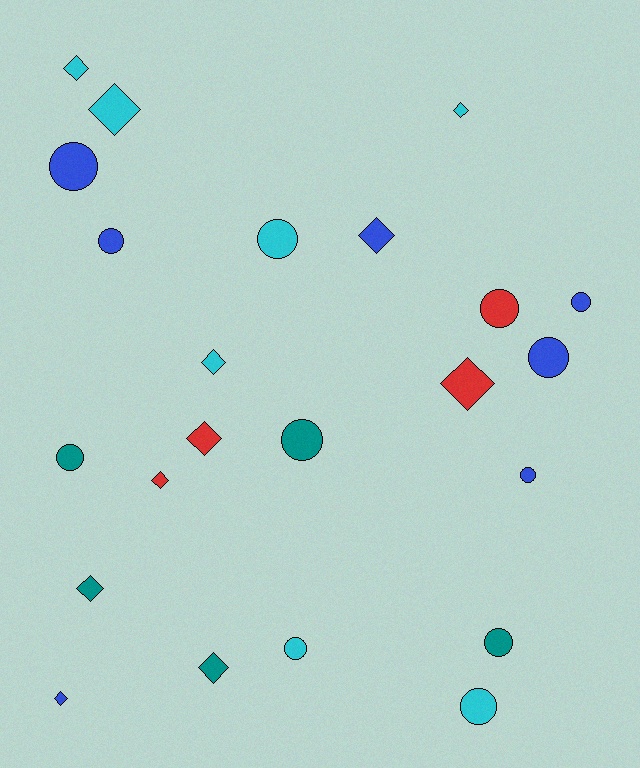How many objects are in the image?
There are 23 objects.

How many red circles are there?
There is 1 red circle.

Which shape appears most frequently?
Circle, with 12 objects.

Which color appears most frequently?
Cyan, with 7 objects.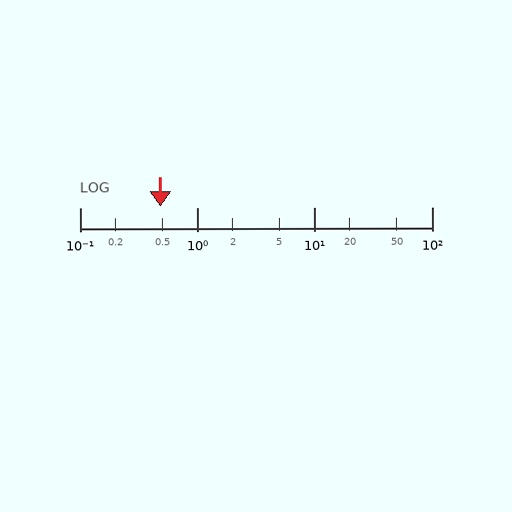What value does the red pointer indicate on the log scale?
The pointer indicates approximately 0.49.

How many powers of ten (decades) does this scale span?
The scale spans 3 decades, from 0.1 to 100.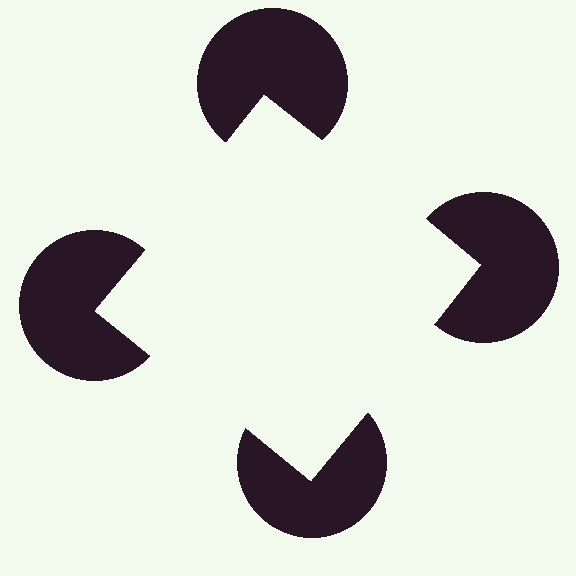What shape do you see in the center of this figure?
An illusory square — its edges are inferred from the aligned wedge cuts in the pac-man discs, not physically drawn.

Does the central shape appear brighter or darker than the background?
It typically appears slightly brighter than the background, even though no actual brightness change is drawn.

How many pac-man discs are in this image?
There are 4 — one at each vertex of the illusory square.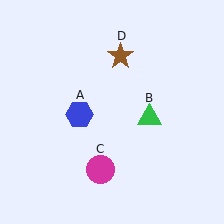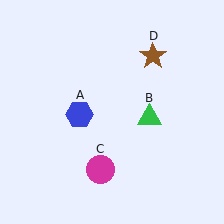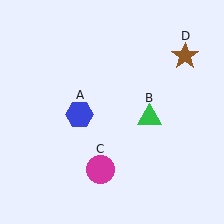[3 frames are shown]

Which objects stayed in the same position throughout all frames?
Blue hexagon (object A) and green triangle (object B) and magenta circle (object C) remained stationary.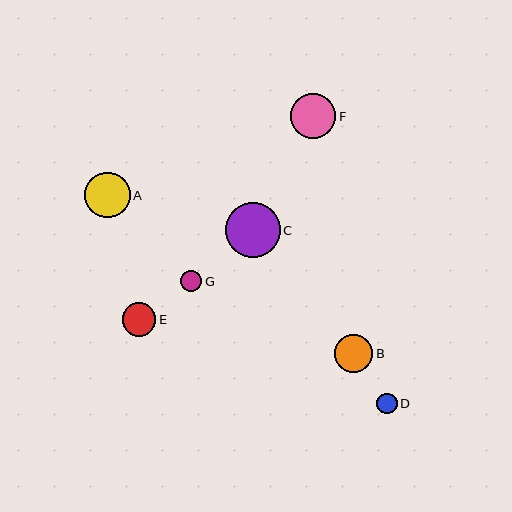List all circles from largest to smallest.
From largest to smallest: C, A, F, B, E, G, D.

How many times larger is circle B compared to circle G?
Circle B is approximately 1.8 times the size of circle G.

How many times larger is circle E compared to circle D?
Circle E is approximately 1.6 times the size of circle D.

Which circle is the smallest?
Circle D is the smallest with a size of approximately 21 pixels.